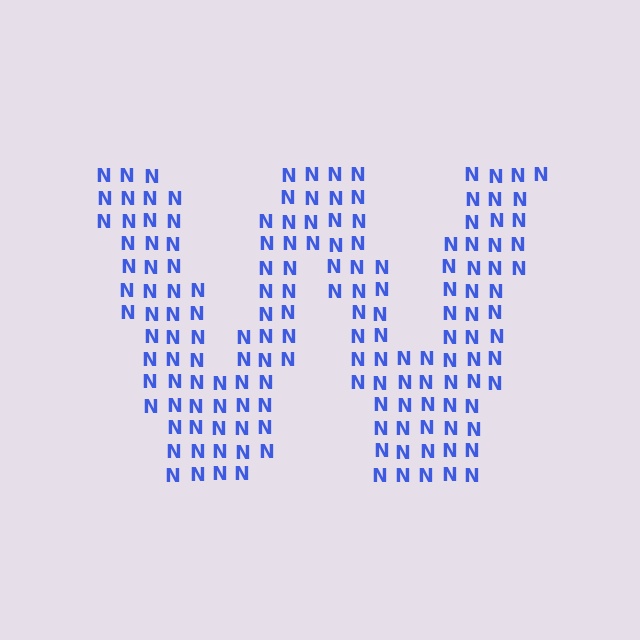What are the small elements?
The small elements are letter N's.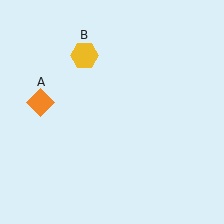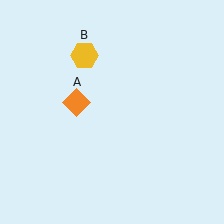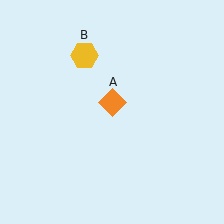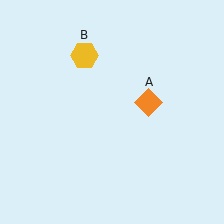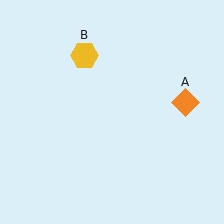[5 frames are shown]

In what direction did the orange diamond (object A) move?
The orange diamond (object A) moved right.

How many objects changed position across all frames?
1 object changed position: orange diamond (object A).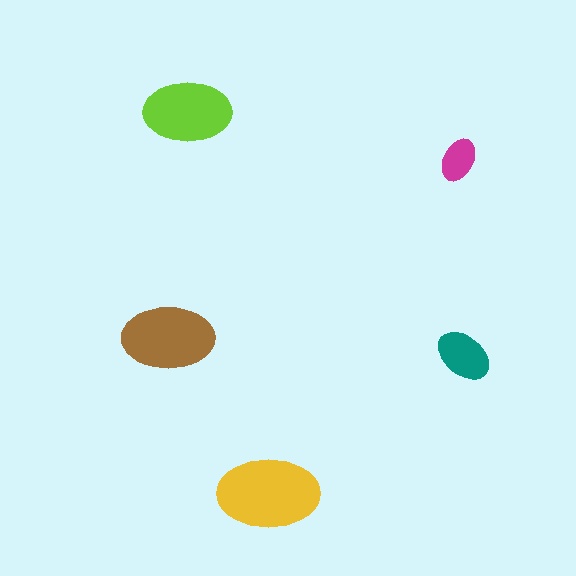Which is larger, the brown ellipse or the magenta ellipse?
The brown one.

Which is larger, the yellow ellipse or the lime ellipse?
The yellow one.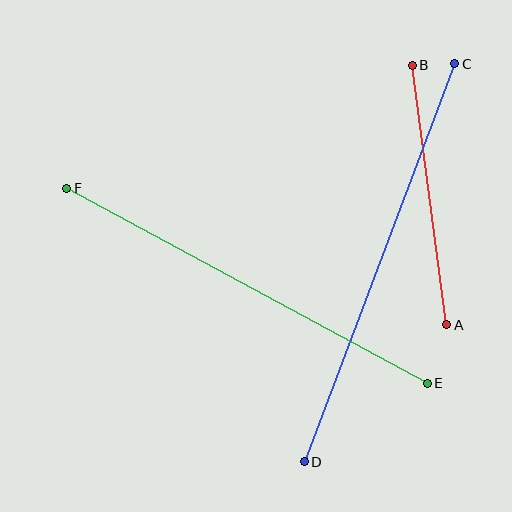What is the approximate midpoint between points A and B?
The midpoint is at approximately (429, 195) pixels.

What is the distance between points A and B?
The distance is approximately 262 pixels.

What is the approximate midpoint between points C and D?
The midpoint is at approximately (379, 263) pixels.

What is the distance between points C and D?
The distance is approximately 426 pixels.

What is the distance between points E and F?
The distance is approximately 410 pixels.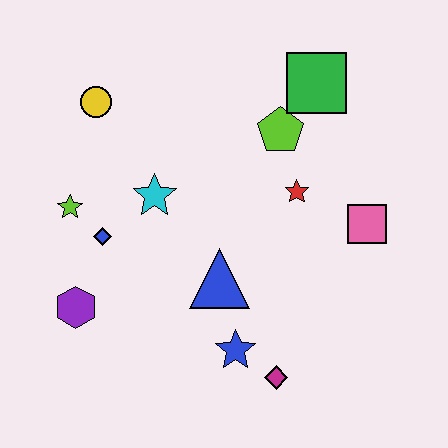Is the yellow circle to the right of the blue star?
No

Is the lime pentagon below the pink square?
No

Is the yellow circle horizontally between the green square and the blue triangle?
No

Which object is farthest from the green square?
The purple hexagon is farthest from the green square.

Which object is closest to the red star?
The lime pentagon is closest to the red star.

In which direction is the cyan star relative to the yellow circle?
The cyan star is below the yellow circle.